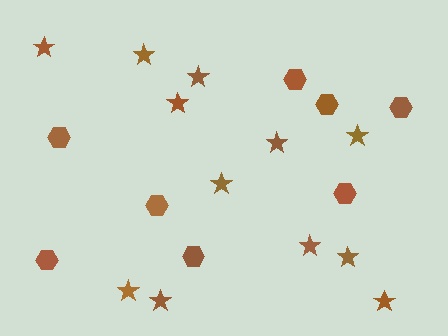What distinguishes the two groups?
There are 2 groups: one group of hexagons (8) and one group of stars (12).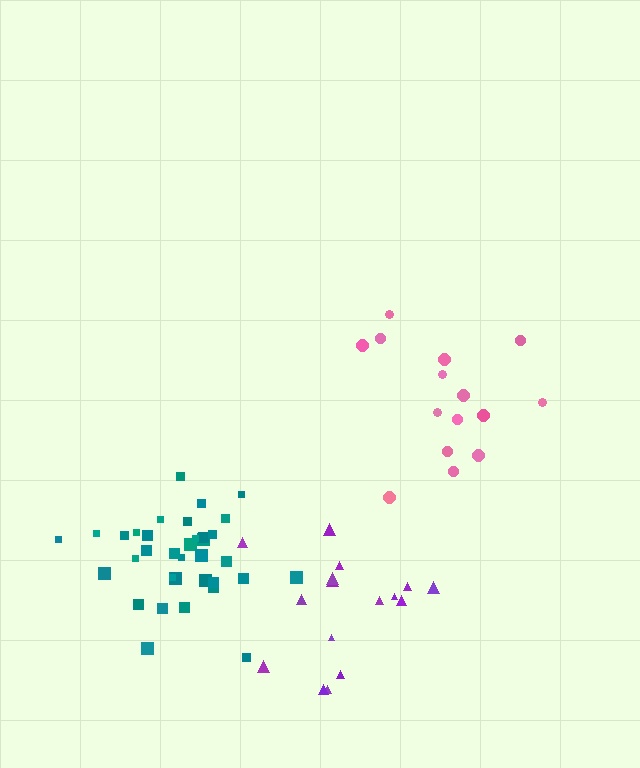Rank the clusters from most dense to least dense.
teal, purple, pink.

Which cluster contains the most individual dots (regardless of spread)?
Teal (35).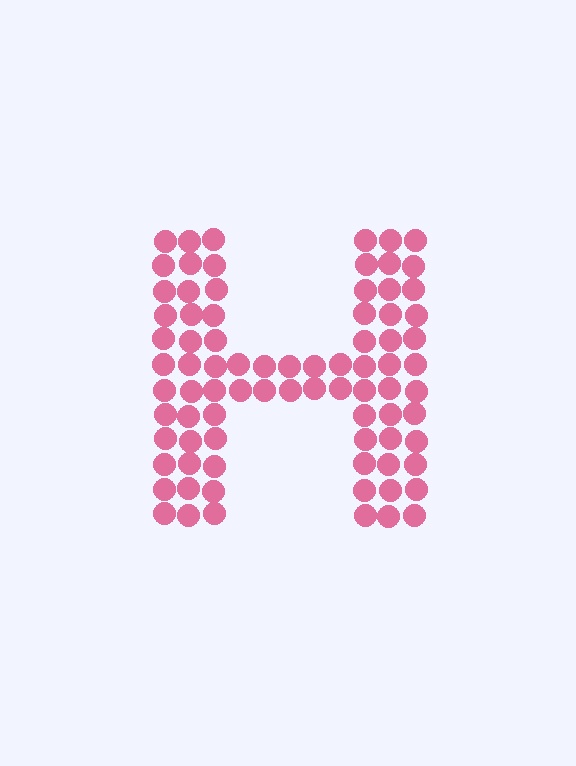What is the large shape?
The large shape is the letter H.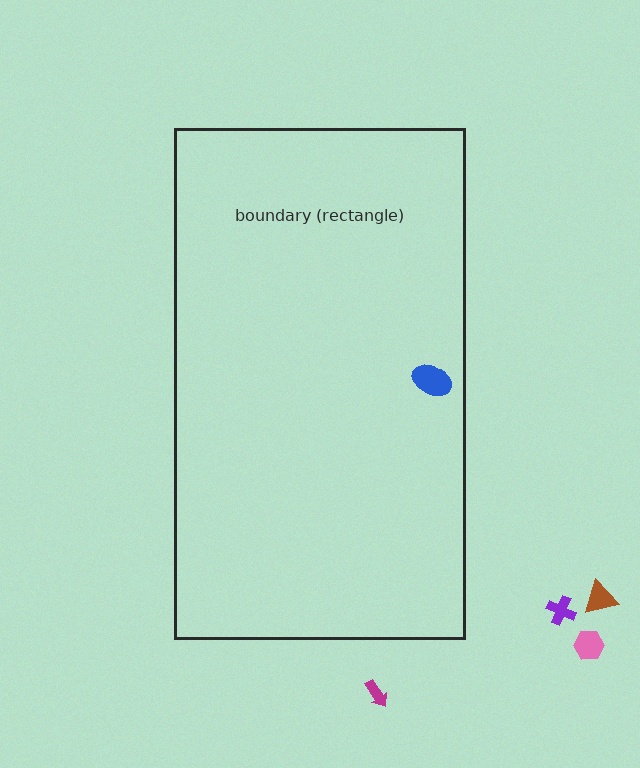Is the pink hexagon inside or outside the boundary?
Outside.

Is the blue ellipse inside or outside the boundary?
Inside.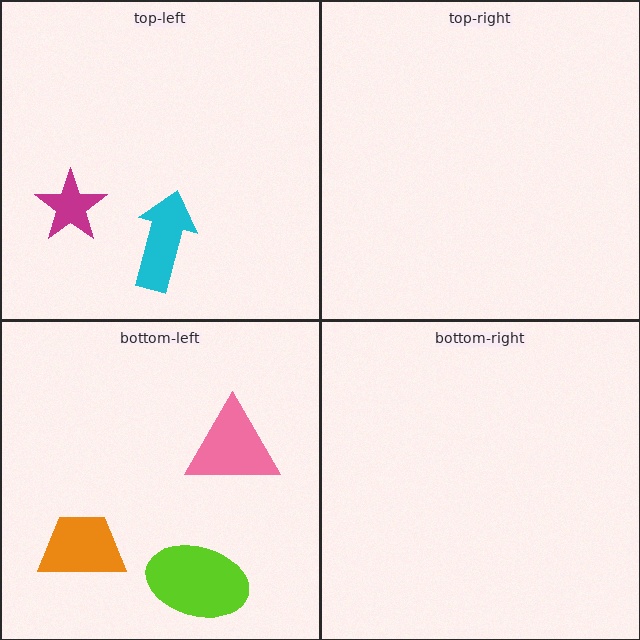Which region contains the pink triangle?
The bottom-left region.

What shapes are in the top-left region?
The cyan arrow, the magenta star.